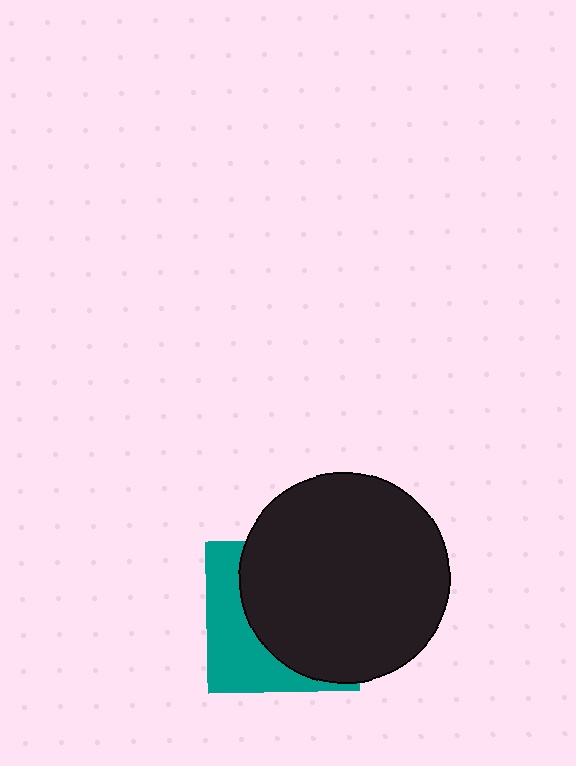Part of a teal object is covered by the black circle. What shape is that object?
It is a square.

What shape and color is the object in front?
The object in front is a black circle.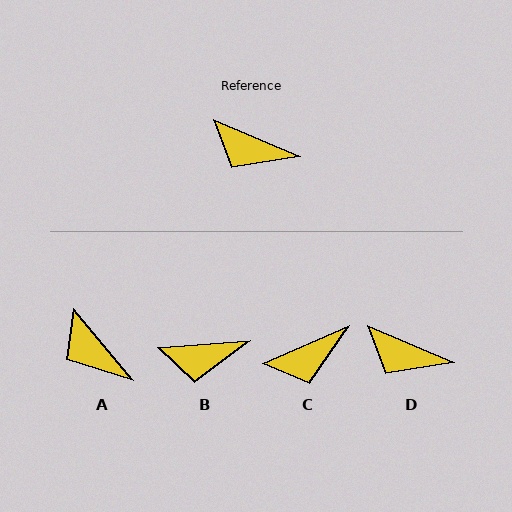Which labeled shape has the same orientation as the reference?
D.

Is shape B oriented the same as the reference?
No, it is off by about 27 degrees.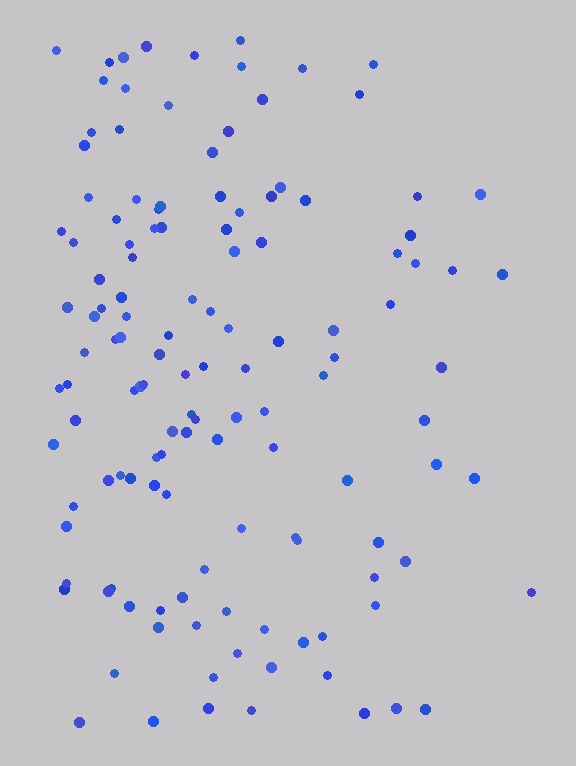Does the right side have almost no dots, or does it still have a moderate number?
Still a moderate number, just noticeably fewer than the left.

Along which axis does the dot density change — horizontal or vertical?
Horizontal.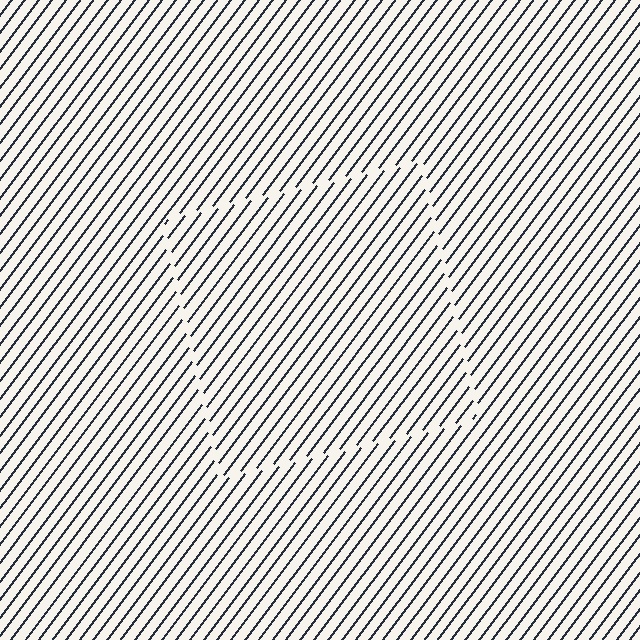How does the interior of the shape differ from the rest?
The interior of the shape contains the same grating, shifted by half a period — the contour is defined by the phase discontinuity where line-ends from the inner and outer gratings abut.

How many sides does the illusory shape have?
4 sides — the line-ends trace a square.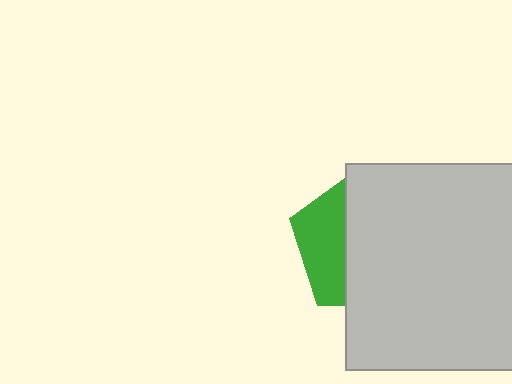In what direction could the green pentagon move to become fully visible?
The green pentagon could move left. That would shift it out from behind the light gray square entirely.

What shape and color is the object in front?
The object in front is a light gray square.